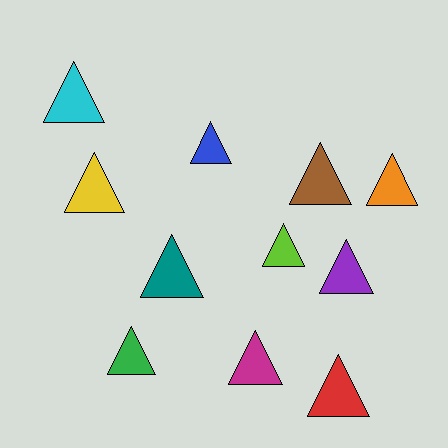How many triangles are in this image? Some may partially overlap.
There are 11 triangles.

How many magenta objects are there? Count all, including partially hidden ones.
There is 1 magenta object.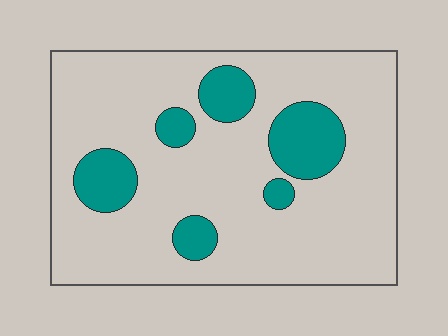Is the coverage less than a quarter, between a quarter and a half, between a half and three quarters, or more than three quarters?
Less than a quarter.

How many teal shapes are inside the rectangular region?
6.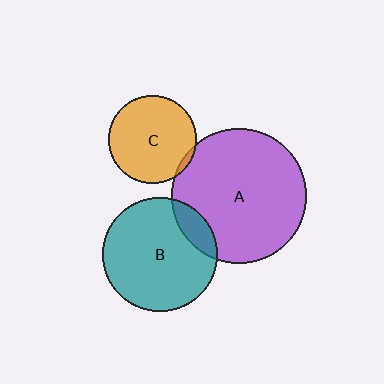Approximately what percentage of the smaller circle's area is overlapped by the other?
Approximately 5%.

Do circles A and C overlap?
Yes.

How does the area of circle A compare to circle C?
Approximately 2.3 times.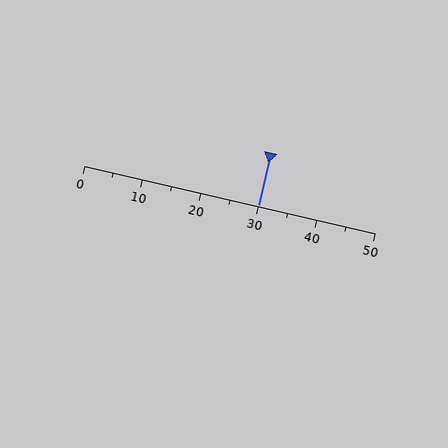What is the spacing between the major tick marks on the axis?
The major ticks are spaced 10 apart.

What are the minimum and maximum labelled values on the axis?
The axis runs from 0 to 50.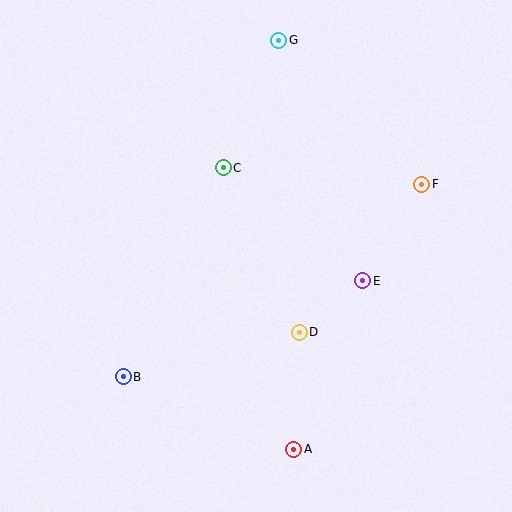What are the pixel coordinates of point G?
Point G is at (279, 40).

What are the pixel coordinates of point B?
Point B is at (123, 377).